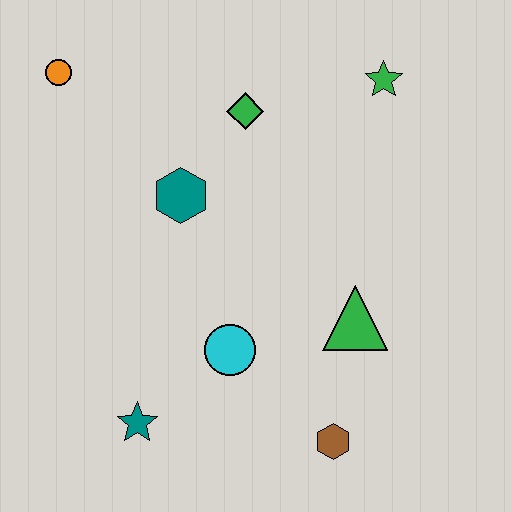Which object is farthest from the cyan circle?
The orange circle is farthest from the cyan circle.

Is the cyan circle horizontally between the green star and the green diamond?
No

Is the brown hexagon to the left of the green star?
Yes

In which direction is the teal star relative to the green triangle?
The teal star is to the left of the green triangle.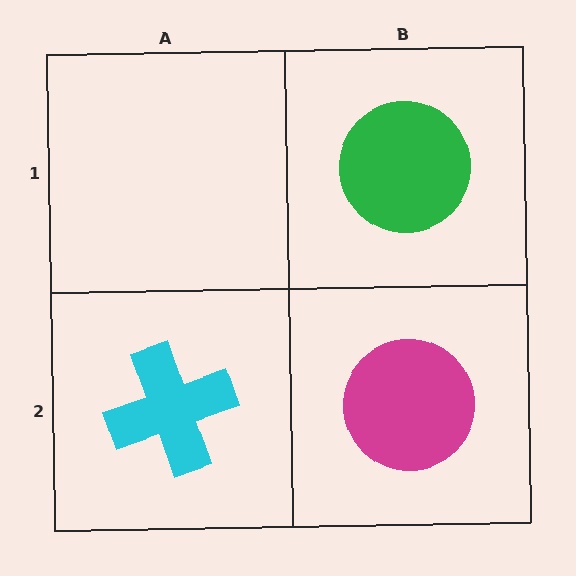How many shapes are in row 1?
1 shape.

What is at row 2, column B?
A magenta circle.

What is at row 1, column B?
A green circle.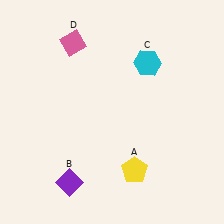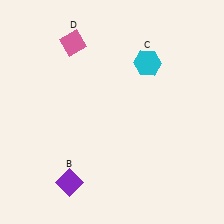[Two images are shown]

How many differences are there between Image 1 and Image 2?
There is 1 difference between the two images.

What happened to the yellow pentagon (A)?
The yellow pentagon (A) was removed in Image 2. It was in the bottom-right area of Image 1.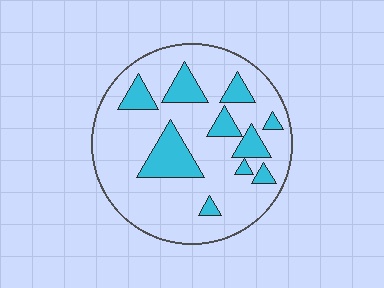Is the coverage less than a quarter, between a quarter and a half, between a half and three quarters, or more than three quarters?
Less than a quarter.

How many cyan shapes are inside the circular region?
10.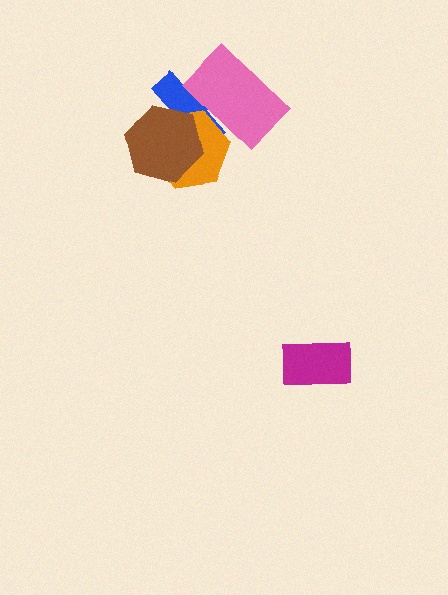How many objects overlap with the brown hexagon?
2 objects overlap with the brown hexagon.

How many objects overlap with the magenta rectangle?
0 objects overlap with the magenta rectangle.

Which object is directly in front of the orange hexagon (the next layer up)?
The brown hexagon is directly in front of the orange hexagon.